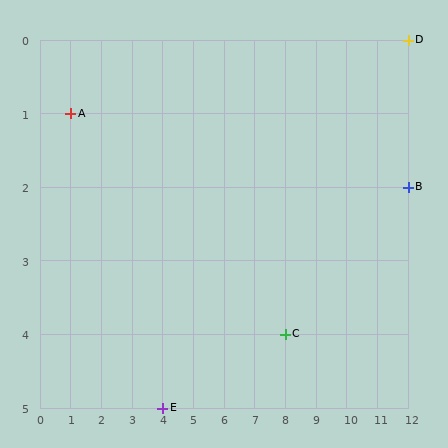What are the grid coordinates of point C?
Point C is at grid coordinates (8, 4).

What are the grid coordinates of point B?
Point B is at grid coordinates (12, 2).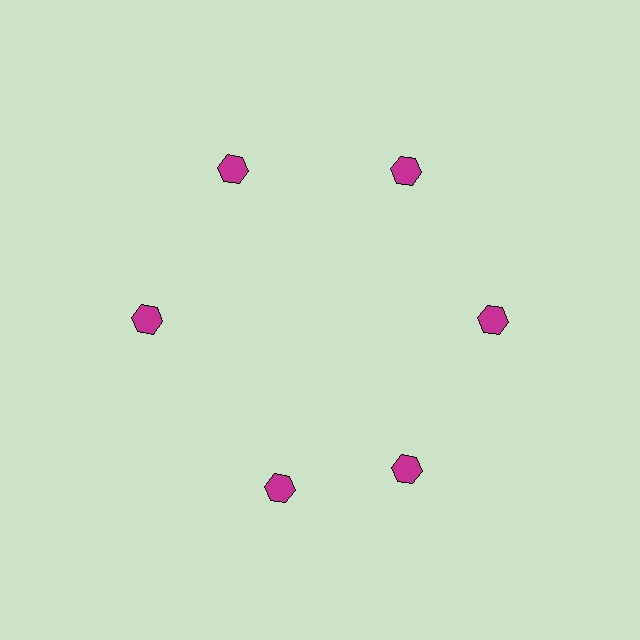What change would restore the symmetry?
The symmetry would be restored by rotating it back into even spacing with its neighbors so that all 6 hexagons sit at equal angles and equal distance from the center.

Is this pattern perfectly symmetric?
No. The 6 magenta hexagons are arranged in a ring, but one element near the 7 o'clock position is rotated out of alignment along the ring, breaking the 6-fold rotational symmetry.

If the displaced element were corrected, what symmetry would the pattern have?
It would have 6-fold rotational symmetry — the pattern would map onto itself every 60 degrees.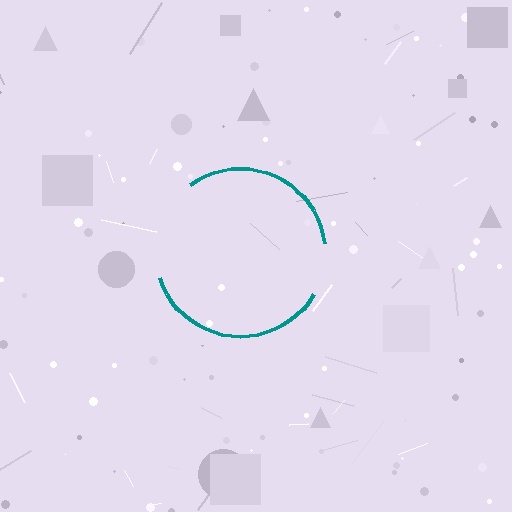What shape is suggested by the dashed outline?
The dashed outline suggests a circle.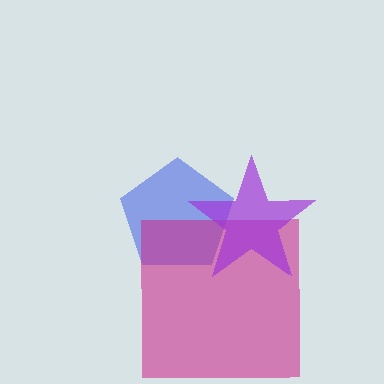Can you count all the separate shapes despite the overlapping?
Yes, there are 3 separate shapes.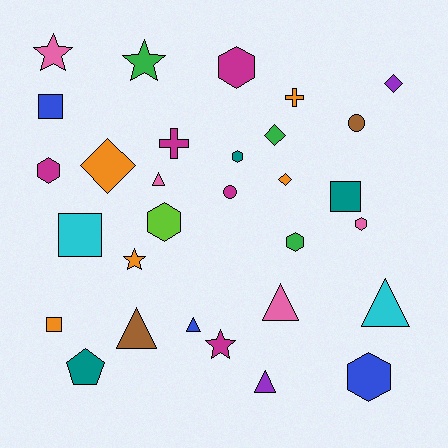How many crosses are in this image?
There are 2 crosses.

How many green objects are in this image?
There are 3 green objects.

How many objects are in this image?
There are 30 objects.